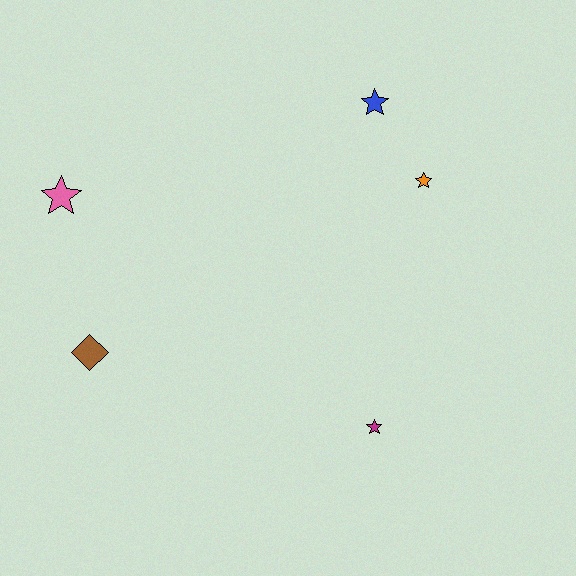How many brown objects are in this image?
There is 1 brown object.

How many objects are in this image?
There are 5 objects.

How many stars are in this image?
There are 4 stars.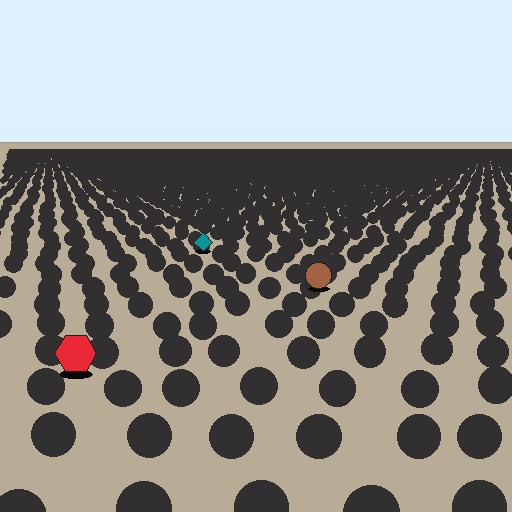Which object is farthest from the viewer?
The teal diamond is farthest from the viewer. It appears smaller and the ground texture around it is denser.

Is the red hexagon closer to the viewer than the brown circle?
Yes. The red hexagon is closer — you can tell from the texture gradient: the ground texture is coarser near it.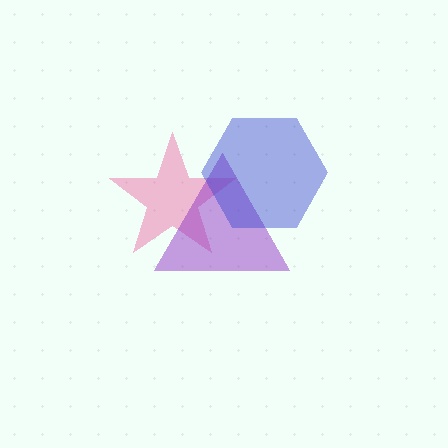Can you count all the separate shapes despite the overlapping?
Yes, there are 3 separate shapes.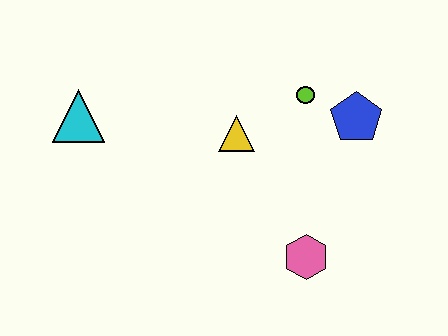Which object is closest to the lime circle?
The blue pentagon is closest to the lime circle.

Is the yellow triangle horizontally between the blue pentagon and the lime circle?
No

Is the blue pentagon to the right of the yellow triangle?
Yes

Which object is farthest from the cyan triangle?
The blue pentagon is farthest from the cyan triangle.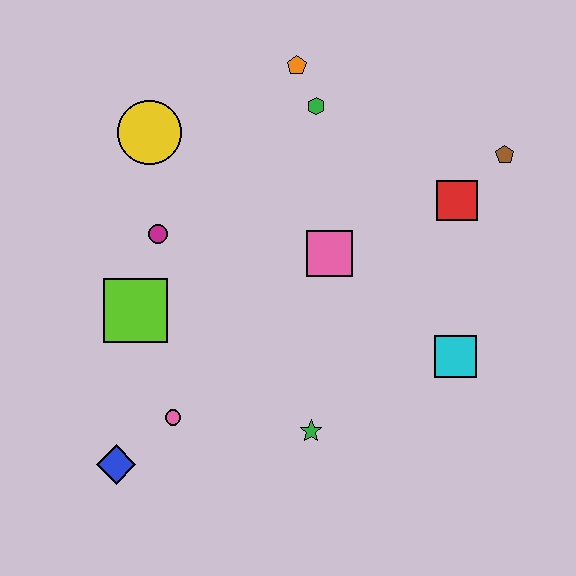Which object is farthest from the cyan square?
The yellow circle is farthest from the cyan square.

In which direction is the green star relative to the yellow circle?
The green star is below the yellow circle.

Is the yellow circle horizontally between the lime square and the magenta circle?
Yes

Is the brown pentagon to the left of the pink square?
No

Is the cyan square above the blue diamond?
Yes